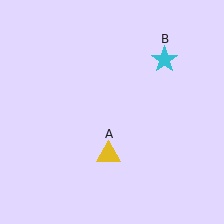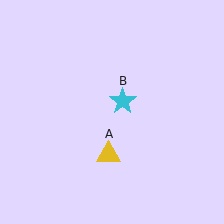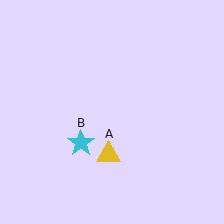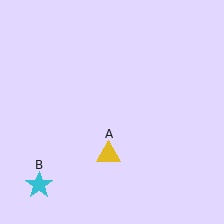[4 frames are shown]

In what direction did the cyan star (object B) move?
The cyan star (object B) moved down and to the left.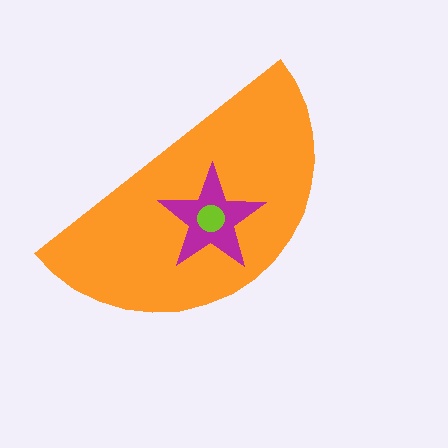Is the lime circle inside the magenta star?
Yes.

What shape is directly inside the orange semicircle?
The magenta star.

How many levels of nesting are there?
3.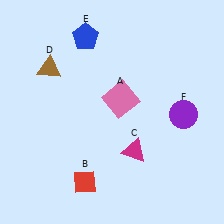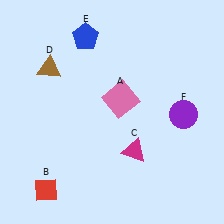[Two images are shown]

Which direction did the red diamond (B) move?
The red diamond (B) moved left.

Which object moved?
The red diamond (B) moved left.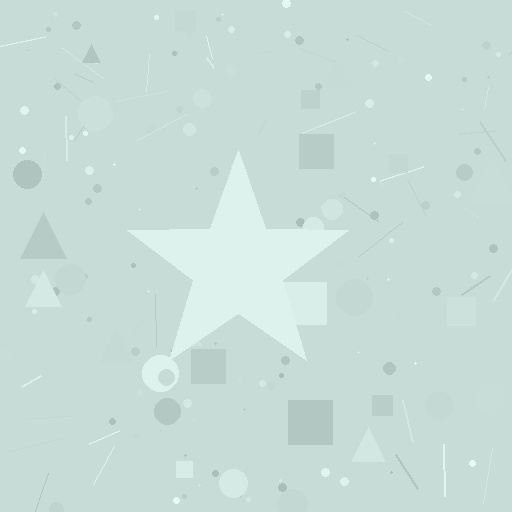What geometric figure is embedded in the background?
A star is embedded in the background.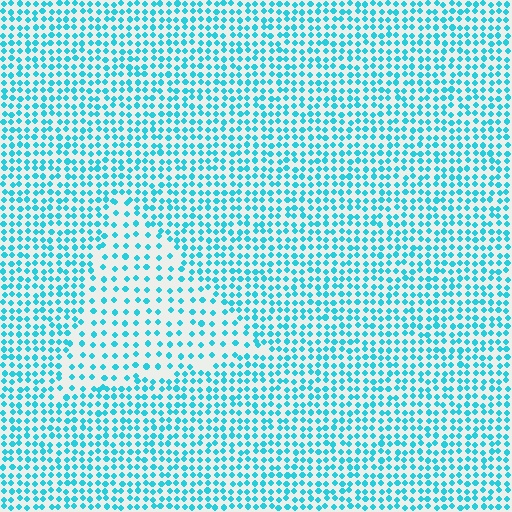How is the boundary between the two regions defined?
The boundary is defined by a change in element density (approximately 1.9x ratio). All elements are the same color, size, and shape.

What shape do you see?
I see a triangle.